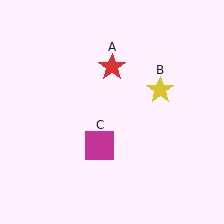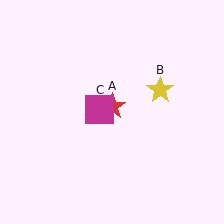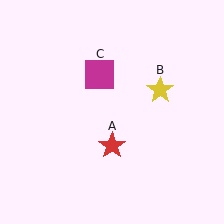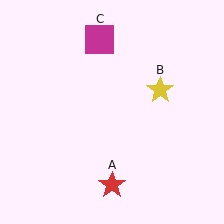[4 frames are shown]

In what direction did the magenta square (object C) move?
The magenta square (object C) moved up.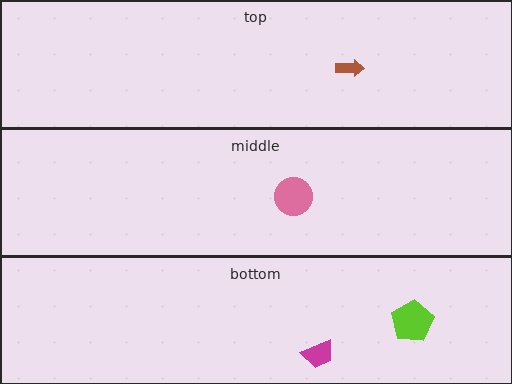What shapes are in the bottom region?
The magenta trapezoid, the lime pentagon.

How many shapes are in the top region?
1.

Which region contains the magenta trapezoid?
The bottom region.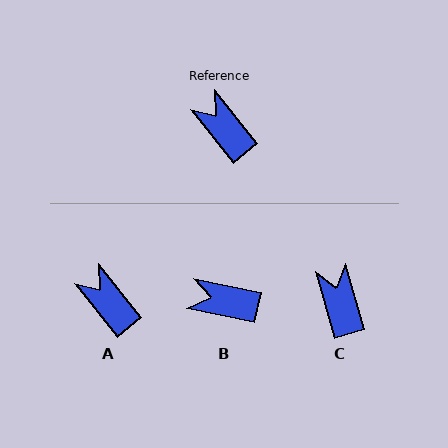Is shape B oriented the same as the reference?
No, it is off by about 39 degrees.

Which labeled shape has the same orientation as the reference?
A.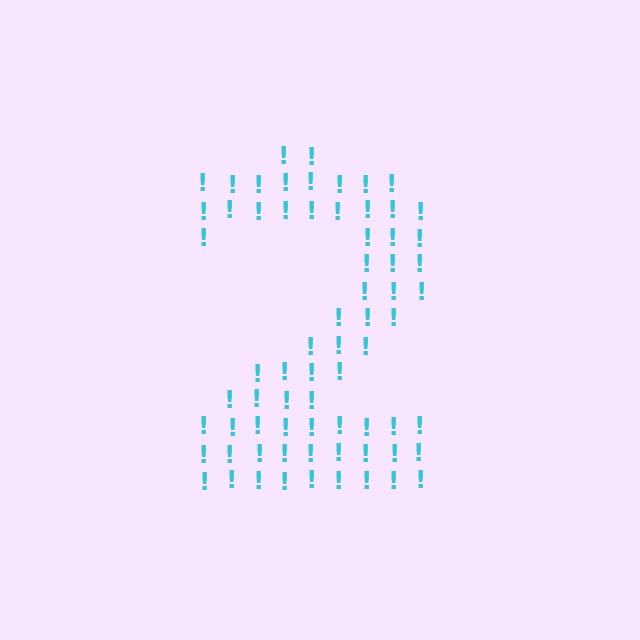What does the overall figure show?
The overall figure shows the digit 2.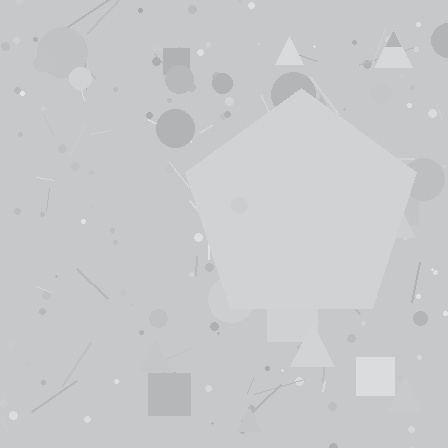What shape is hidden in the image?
A pentagon is hidden in the image.